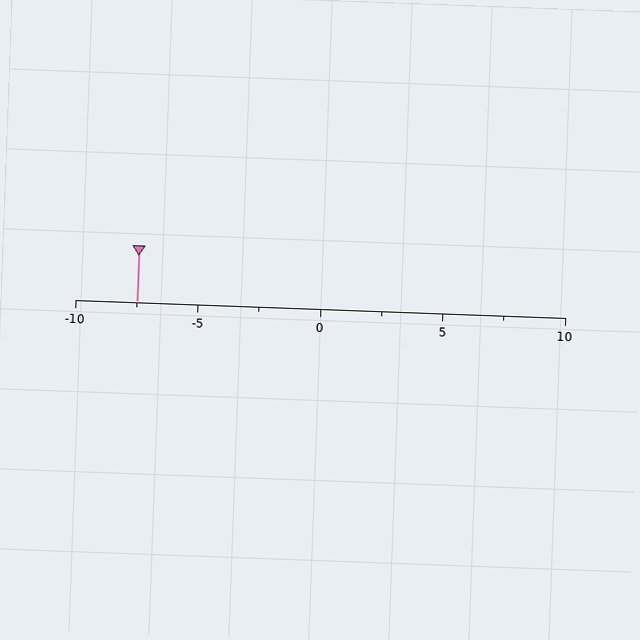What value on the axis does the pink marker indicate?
The marker indicates approximately -7.5.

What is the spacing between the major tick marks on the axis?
The major ticks are spaced 5 apart.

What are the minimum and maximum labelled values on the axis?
The axis runs from -10 to 10.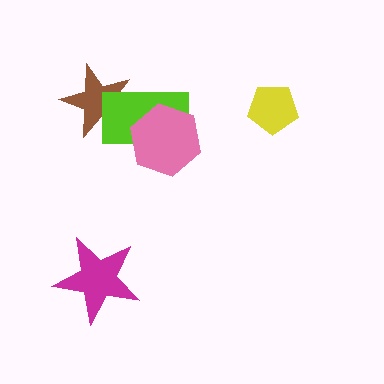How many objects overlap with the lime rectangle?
2 objects overlap with the lime rectangle.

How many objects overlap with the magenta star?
0 objects overlap with the magenta star.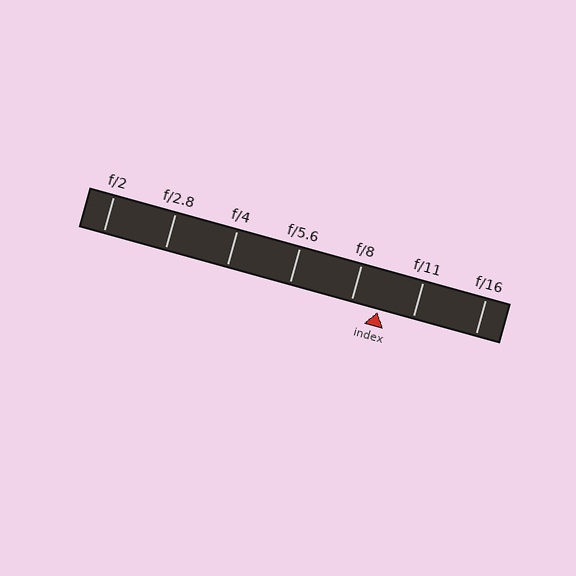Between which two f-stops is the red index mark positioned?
The index mark is between f/8 and f/11.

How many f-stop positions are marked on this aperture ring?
There are 7 f-stop positions marked.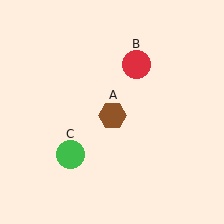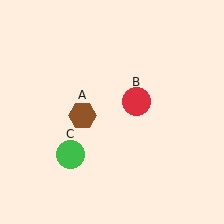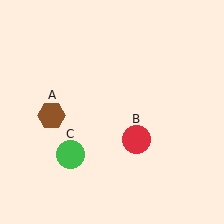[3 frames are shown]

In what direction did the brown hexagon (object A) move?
The brown hexagon (object A) moved left.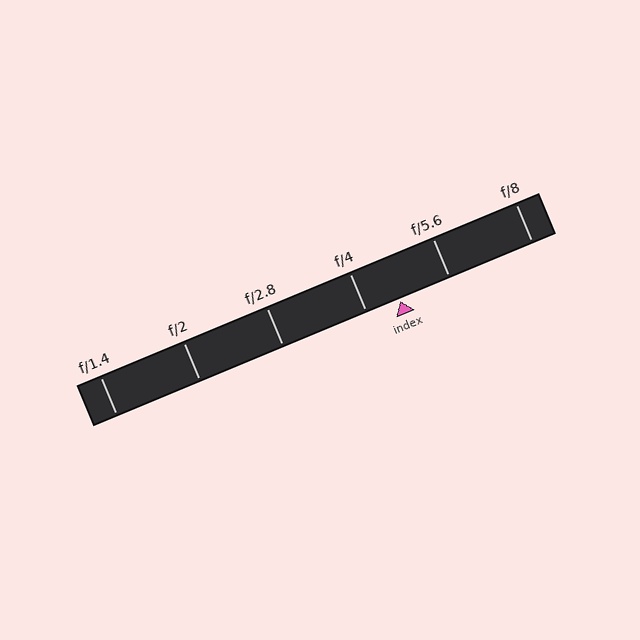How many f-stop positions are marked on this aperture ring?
There are 6 f-stop positions marked.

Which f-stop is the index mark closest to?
The index mark is closest to f/4.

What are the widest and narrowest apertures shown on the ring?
The widest aperture shown is f/1.4 and the narrowest is f/8.